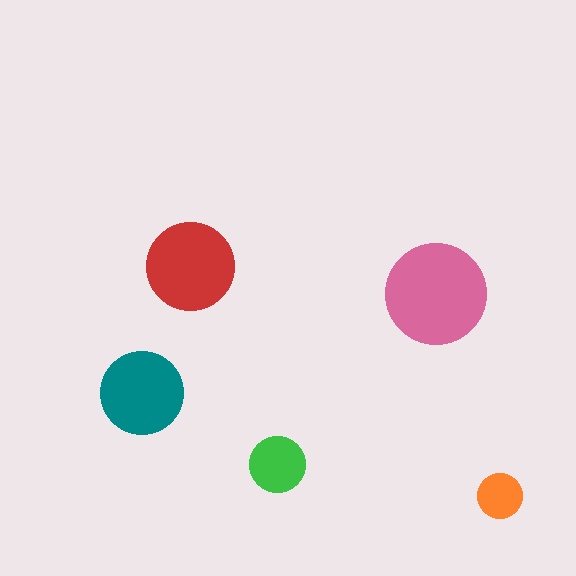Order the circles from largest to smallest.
the pink one, the red one, the teal one, the green one, the orange one.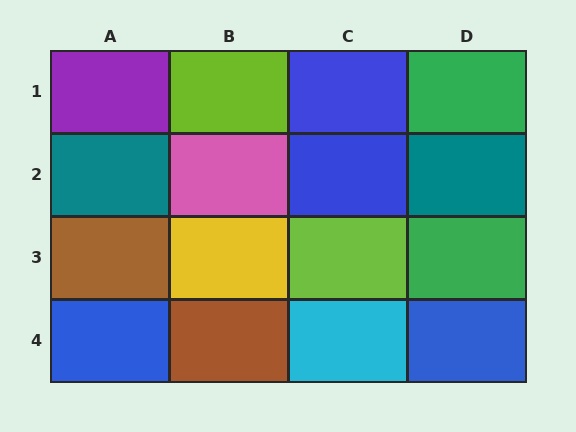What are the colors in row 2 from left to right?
Teal, pink, blue, teal.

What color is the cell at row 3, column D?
Green.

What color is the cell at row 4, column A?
Blue.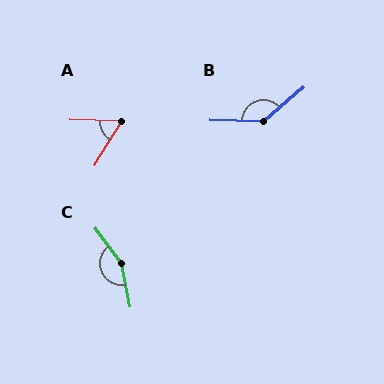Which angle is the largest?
C, at approximately 155 degrees.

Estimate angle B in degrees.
Approximately 138 degrees.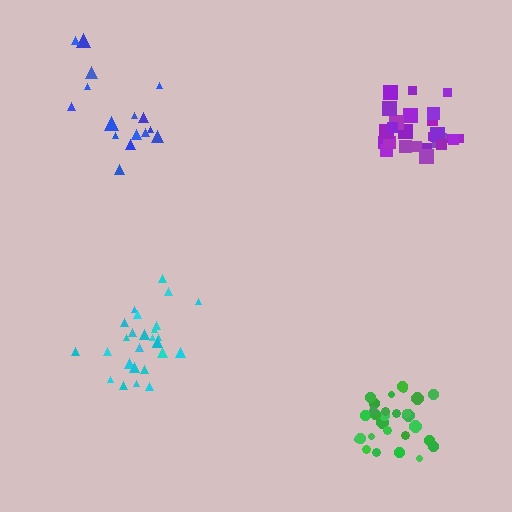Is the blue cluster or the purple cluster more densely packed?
Purple.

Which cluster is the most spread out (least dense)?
Blue.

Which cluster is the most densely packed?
Green.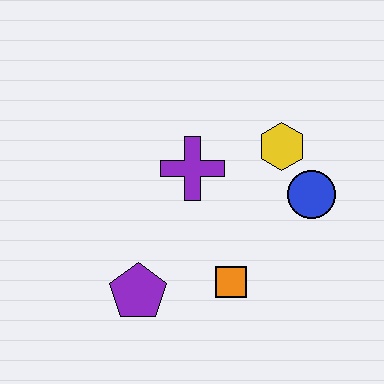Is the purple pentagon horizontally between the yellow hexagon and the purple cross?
No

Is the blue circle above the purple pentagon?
Yes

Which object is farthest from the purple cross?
The purple pentagon is farthest from the purple cross.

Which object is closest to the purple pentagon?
The orange square is closest to the purple pentagon.